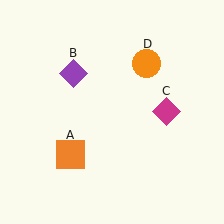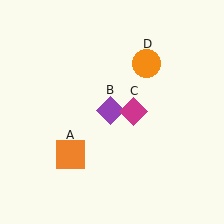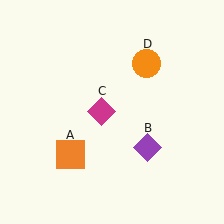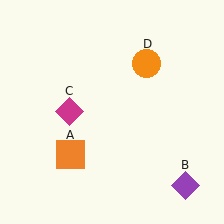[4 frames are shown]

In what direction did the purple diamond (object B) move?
The purple diamond (object B) moved down and to the right.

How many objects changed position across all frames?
2 objects changed position: purple diamond (object B), magenta diamond (object C).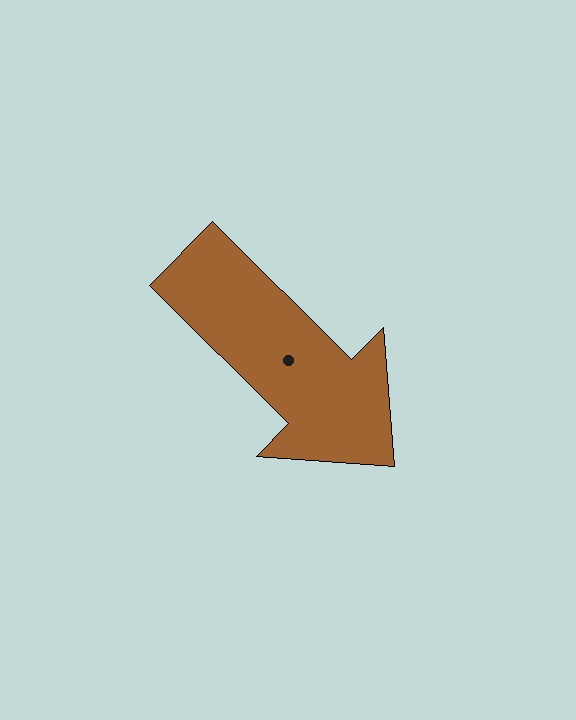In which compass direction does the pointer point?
Southeast.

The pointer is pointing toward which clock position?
Roughly 4 o'clock.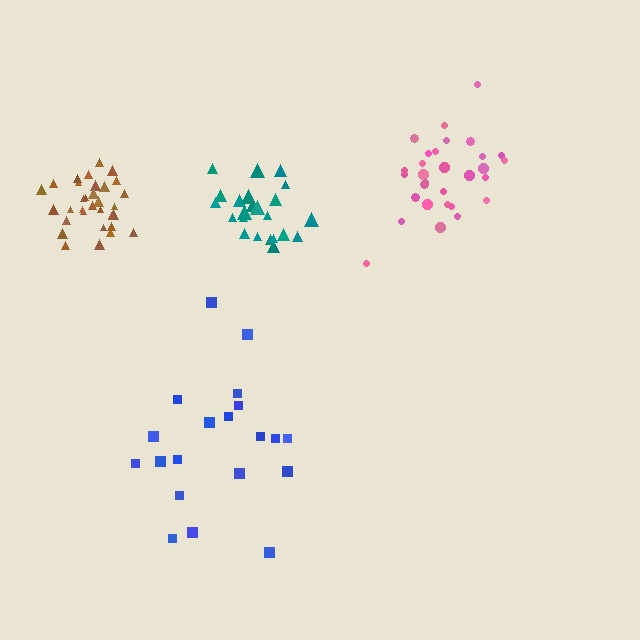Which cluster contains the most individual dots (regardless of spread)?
Brown (33).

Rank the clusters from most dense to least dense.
brown, teal, pink, blue.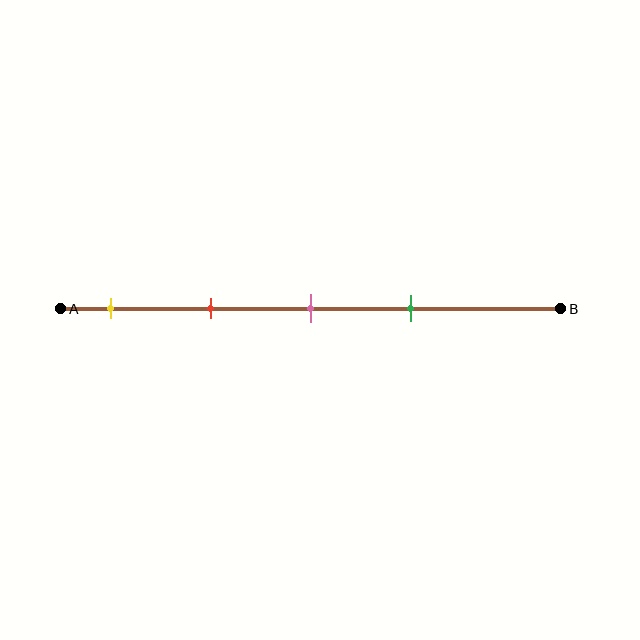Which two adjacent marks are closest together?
The pink and green marks are the closest adjacent pair.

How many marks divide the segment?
There are 4 marks dividing the segment.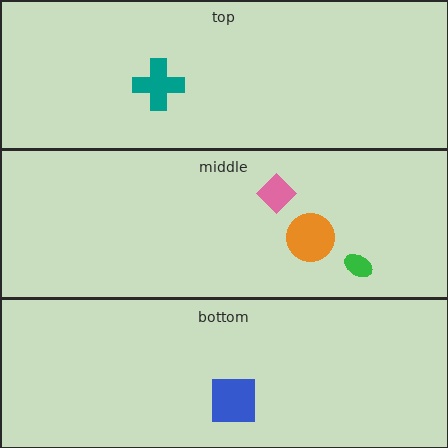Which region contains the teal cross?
The top region.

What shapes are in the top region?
The teal cross.